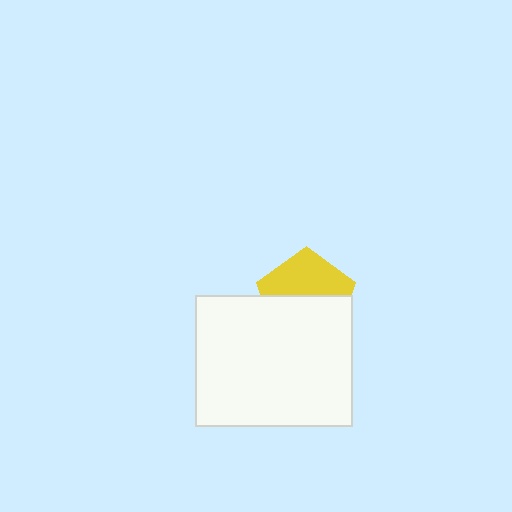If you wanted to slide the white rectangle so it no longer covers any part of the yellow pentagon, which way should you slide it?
Slide it down — that is the most direct way to separate the two shapes.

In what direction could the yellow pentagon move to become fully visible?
The yellow pentagon could move up. That would shift it out from behind the white rectangle entirely.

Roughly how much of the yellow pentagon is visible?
About half of it is visible (roughly 47%).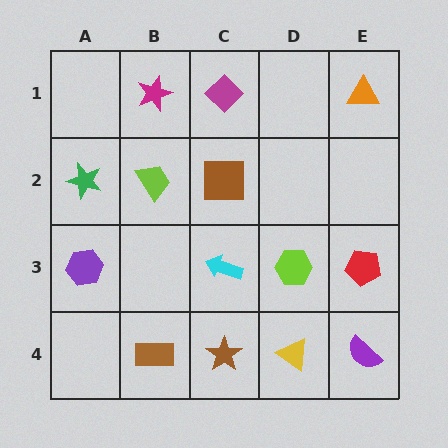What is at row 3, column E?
A red pentagon.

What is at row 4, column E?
A purple semicircle.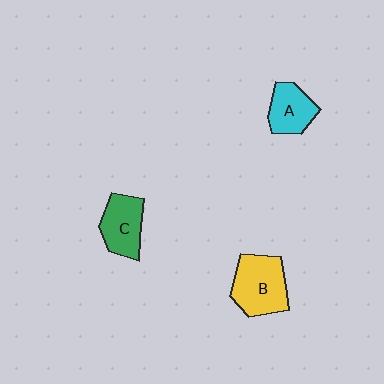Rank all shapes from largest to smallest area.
From largest to smallest: B (yellow), C (green), A (cyan).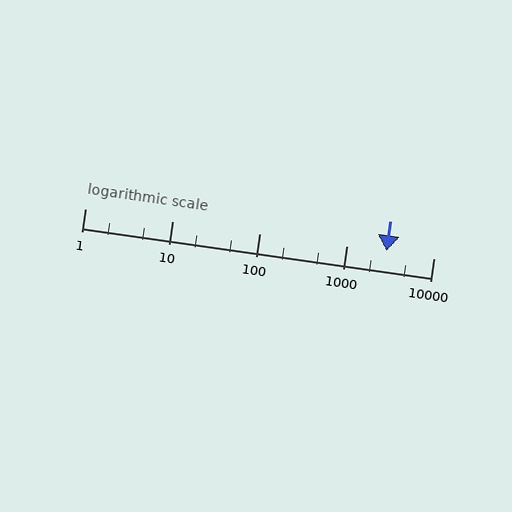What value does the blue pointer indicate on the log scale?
The pointer indicates approximately 2900.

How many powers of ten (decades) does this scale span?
The scale spans 4 decades, from 1 to 10000.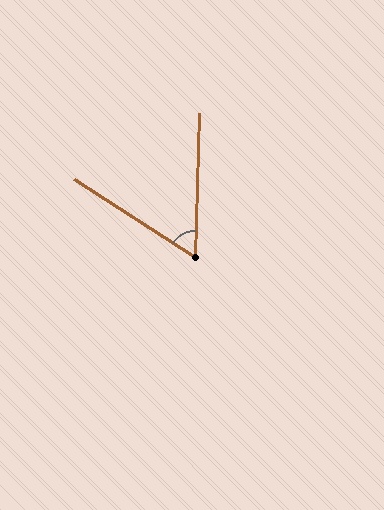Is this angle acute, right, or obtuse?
It is acute.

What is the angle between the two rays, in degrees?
Approximately 59 degrees.